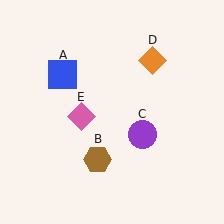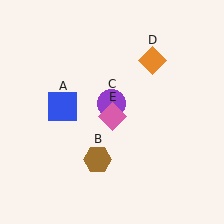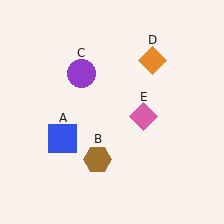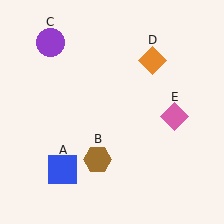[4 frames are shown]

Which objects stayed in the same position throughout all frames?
Brown hexagon (object B) and orange diamond (object D) remained stationary.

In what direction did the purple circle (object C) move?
The purple circle (object C) moved up and to the left.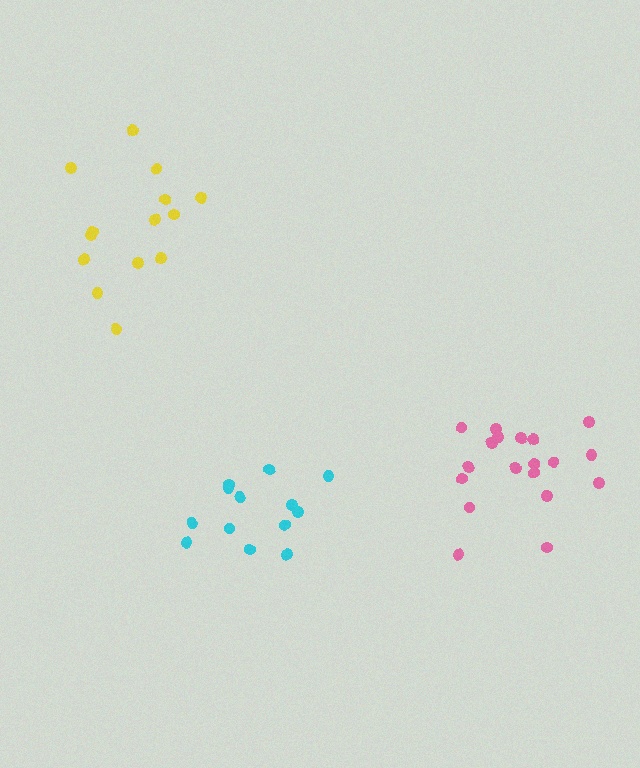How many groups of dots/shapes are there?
There are 3 groups.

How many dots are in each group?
Group 1: 14 dots, Group 2: 13 dots, Group 3: 19 dots (46 total).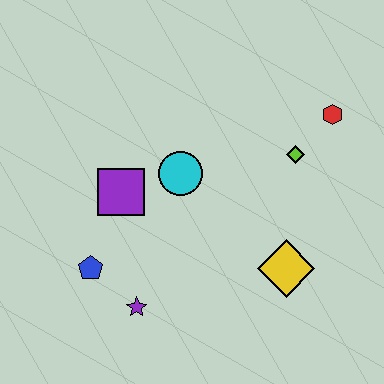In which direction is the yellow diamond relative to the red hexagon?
The yellow diamond is below the red hexagon.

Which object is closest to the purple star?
The blue pentagon is closest to the purple star.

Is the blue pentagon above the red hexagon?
No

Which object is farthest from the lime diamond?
The blue pentagon is farthest from the lime diamond.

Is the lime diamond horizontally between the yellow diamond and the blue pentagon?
No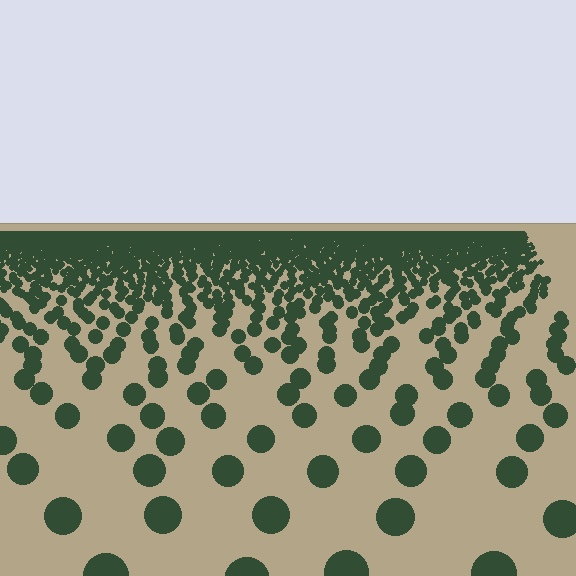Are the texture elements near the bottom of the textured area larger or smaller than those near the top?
Larger. Near the bottom, elements are closer to the viewer and appear at a bigger on-screen size.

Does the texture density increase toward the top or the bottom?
Density increases toward the top.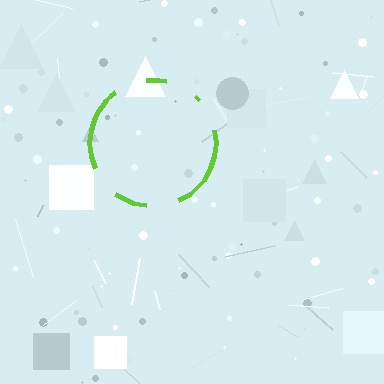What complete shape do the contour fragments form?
The contour fragments form a circle.